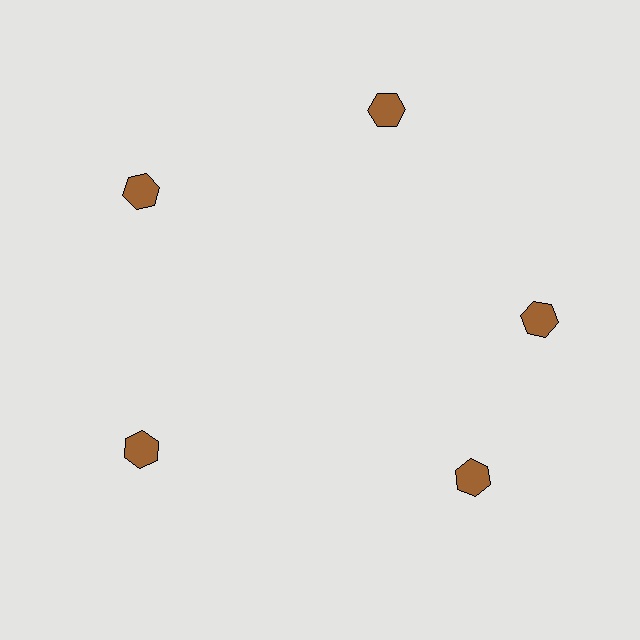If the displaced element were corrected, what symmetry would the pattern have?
It would have 5-fold rotational symmetry — the pattern would map onto itself every 72 degrees.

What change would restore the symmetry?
The symmetry would be restored by rotating it back into even spacing with its neighbors so that all 5 hexagons sit at equal angles and equal distance from the center.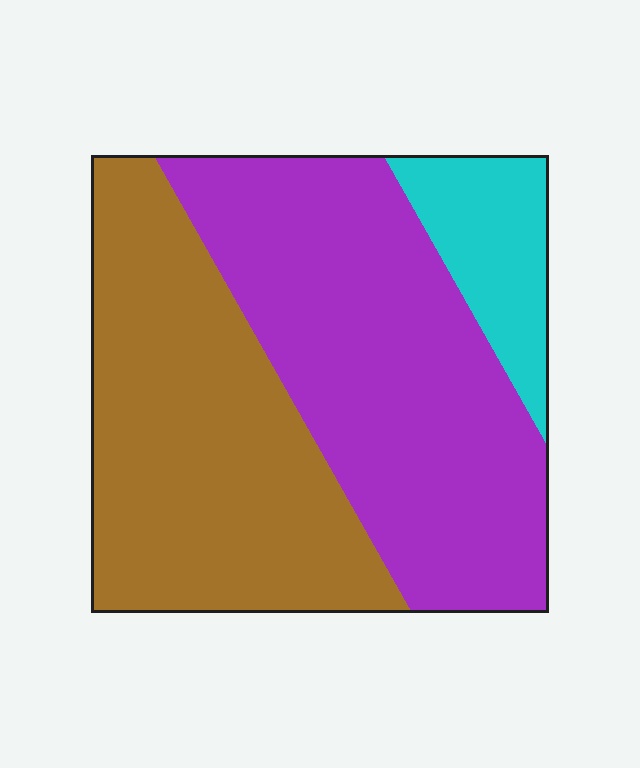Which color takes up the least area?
Cyan, at roughly 10%.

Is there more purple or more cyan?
Purple.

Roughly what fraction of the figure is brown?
Brown covers roughly 40% of the figure.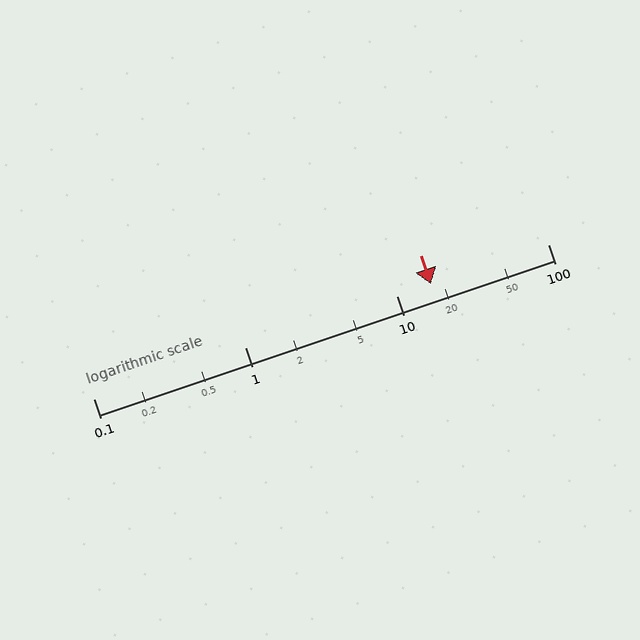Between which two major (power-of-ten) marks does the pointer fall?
The pointer is between 10 and 100.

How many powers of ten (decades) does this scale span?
The scale spans 3 decades, from 0.1 to 100.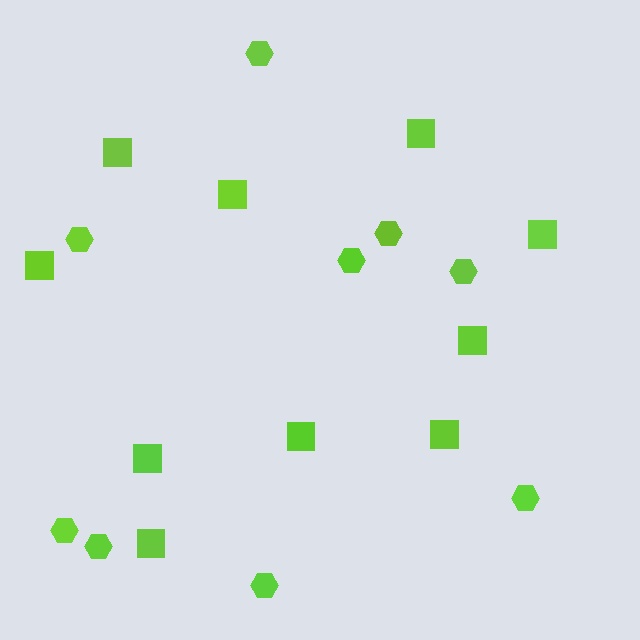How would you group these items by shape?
There are 2 groups: one group of hexagons (9) and one group of squares (10).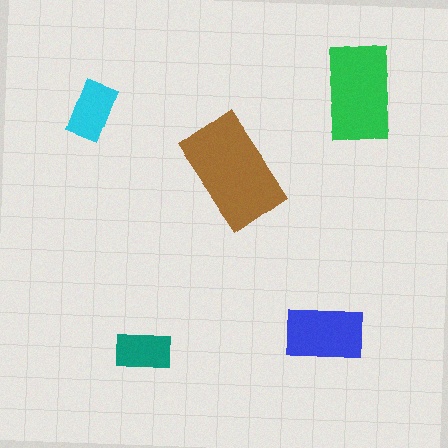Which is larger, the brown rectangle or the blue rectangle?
The brown one.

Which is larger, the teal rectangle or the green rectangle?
The green one.